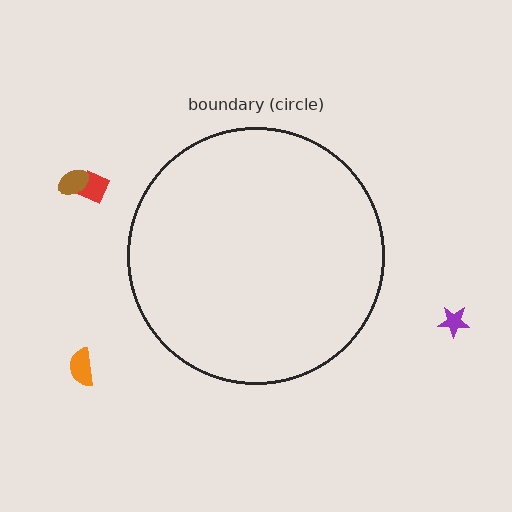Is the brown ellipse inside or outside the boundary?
Outside.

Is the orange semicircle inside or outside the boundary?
Outside.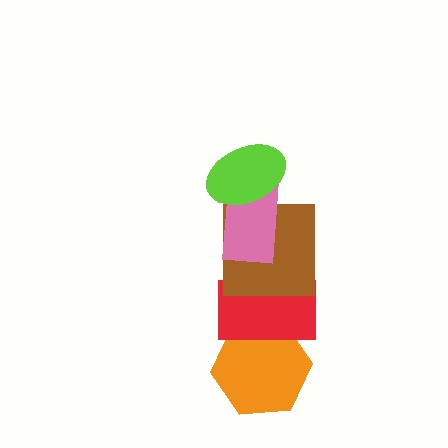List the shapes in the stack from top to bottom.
From top to bottom: the lime ellipse, the pink rectangle, the brown square, the red rectangle, the orange hexagon.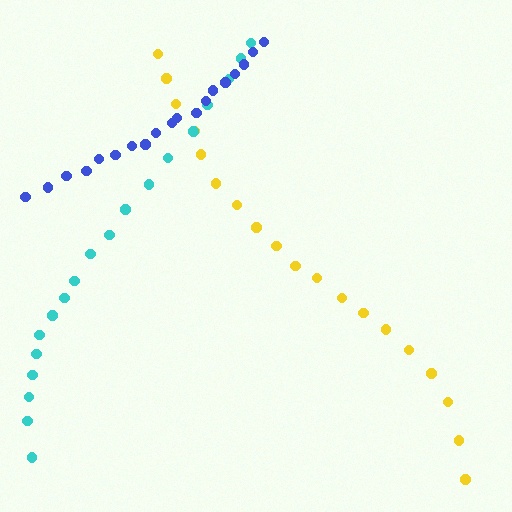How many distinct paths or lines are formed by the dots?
There are 3 distinct paths.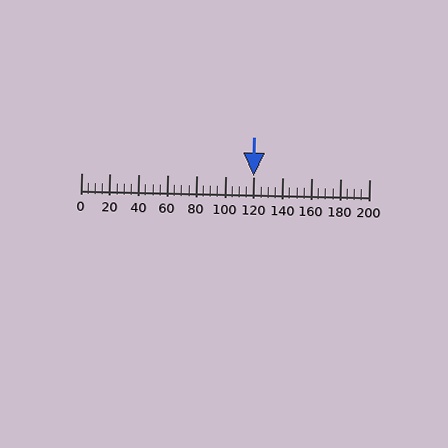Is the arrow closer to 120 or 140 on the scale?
The arrow is closer to 120.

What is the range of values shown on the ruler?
The ruler shows values from 0 to 200.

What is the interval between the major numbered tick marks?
The major tick marks are spaced 20 units apart.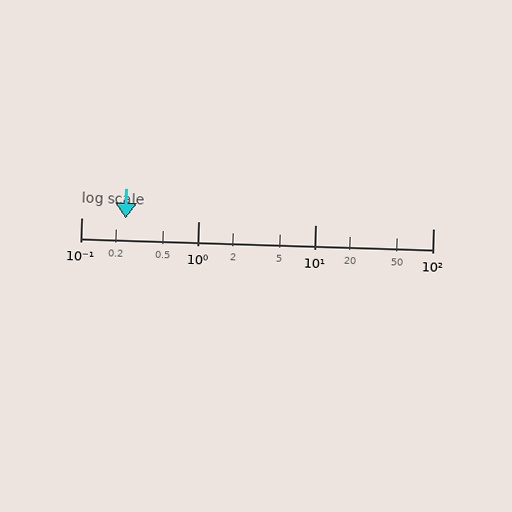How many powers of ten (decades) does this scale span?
The scale spans 3 decades, from 0.1 to 100.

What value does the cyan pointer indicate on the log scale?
The pointer indicates approximately 0.24.